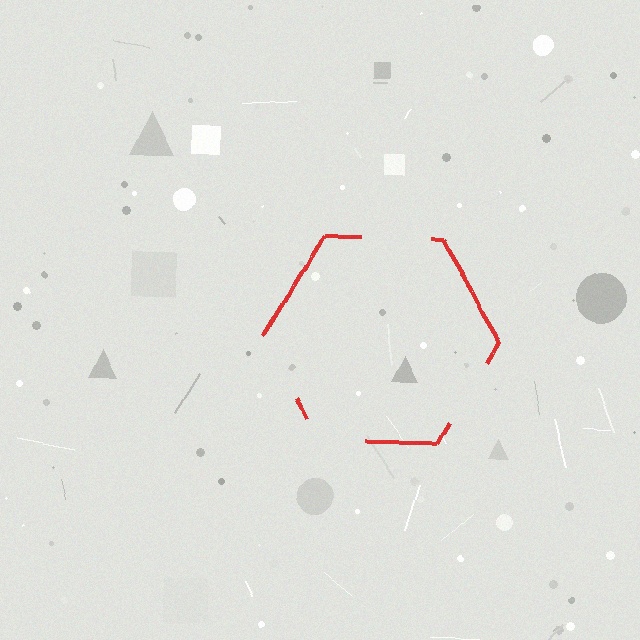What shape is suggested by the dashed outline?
The dashed outline suggests a hexagon.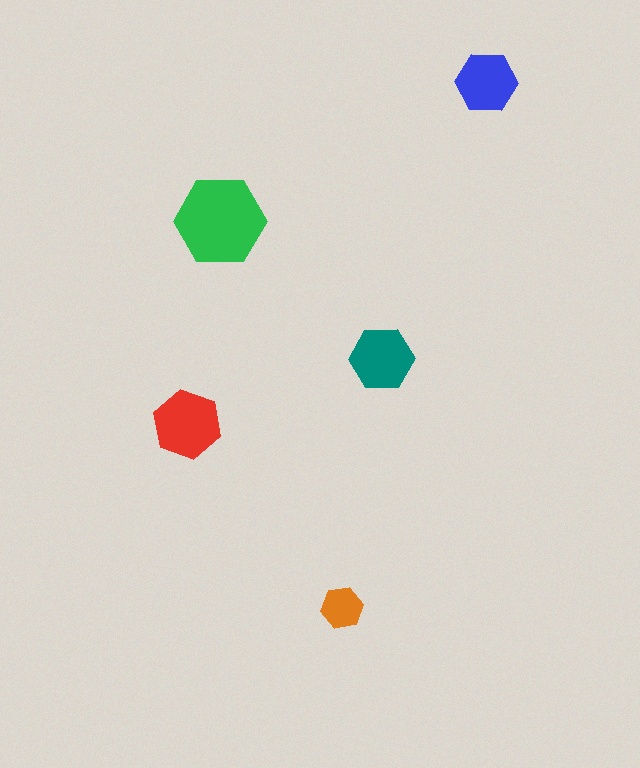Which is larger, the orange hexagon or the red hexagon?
The red one.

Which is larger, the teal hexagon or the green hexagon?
The green one.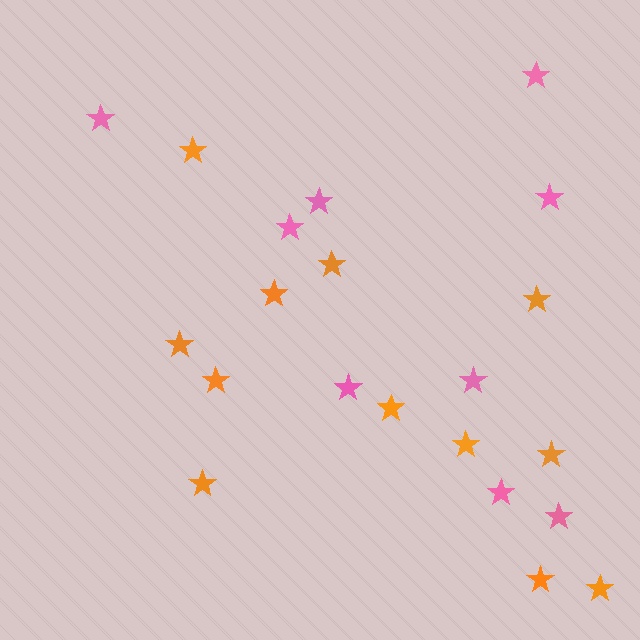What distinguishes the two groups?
There are 2 groups: one group of pink stars (9) and one group of orange stars (12).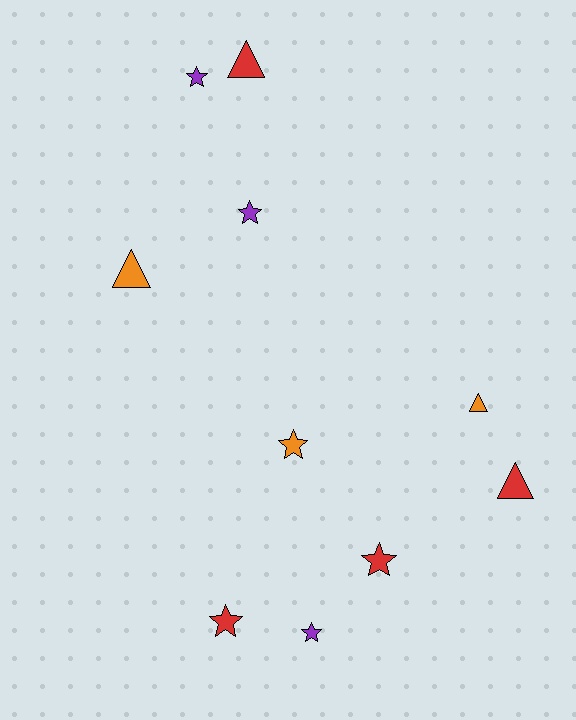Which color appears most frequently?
Red, with 4 objects.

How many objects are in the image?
There are 10 objects.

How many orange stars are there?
There is 1 orange star.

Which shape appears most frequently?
Star, with 6 objects.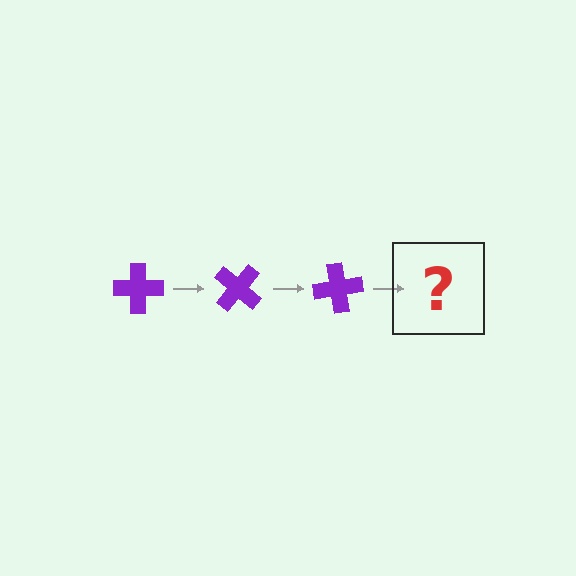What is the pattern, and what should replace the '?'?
The pattern is that the cross rotates 40 degrees each step. The '?' should be a purple cross rotated 120 degrees.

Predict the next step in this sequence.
The next step is a purple cross rotated 120 degrees.